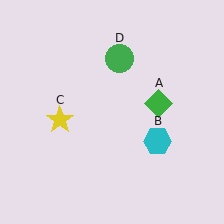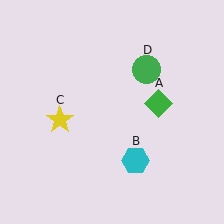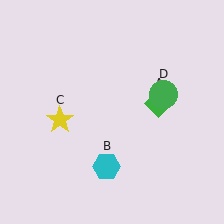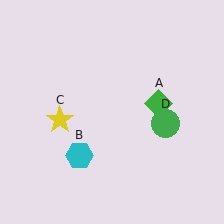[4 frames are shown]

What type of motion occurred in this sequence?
The cyan hexagon (object B), green circle (object D) rotated clockwise around the center of the scene.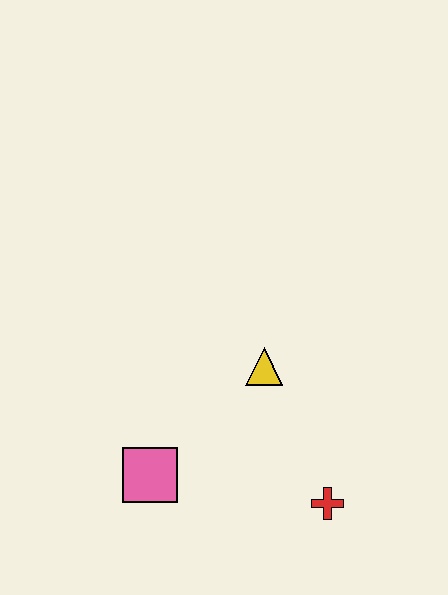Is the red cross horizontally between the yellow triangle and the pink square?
No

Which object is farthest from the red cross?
The pink square is farthest from the red cross.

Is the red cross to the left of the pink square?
No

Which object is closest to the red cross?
The yellow triangle is closest to the red cross.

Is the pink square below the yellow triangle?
Yes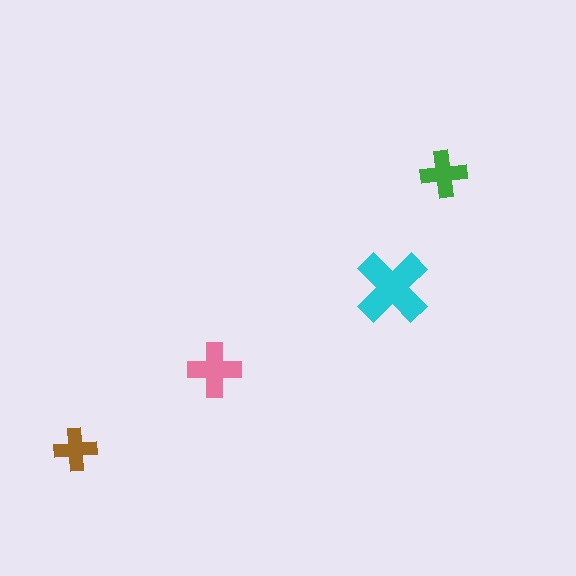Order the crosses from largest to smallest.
the cyan one, the pink one, the green one, the brown one.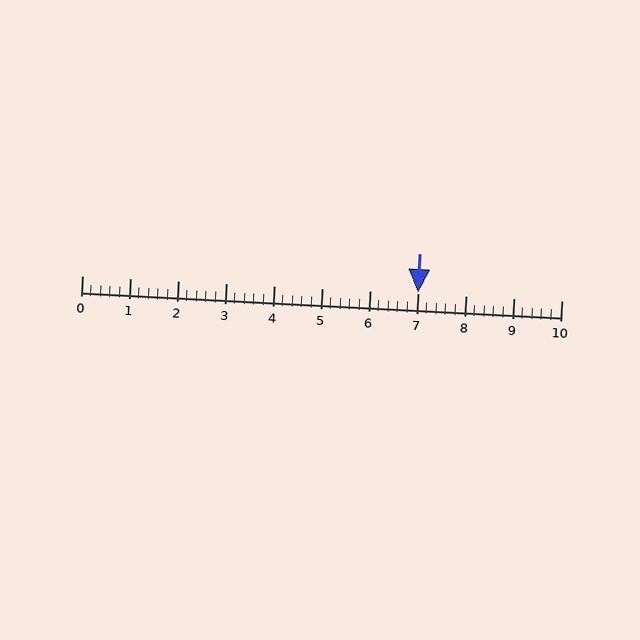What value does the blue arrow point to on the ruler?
The blue arrow points to approximately 7.0.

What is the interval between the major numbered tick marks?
The major tick marks are spaced 1 units apart.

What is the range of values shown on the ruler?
The ruler shows values from 0 to 10.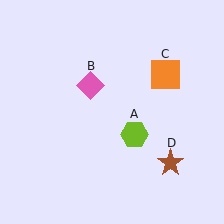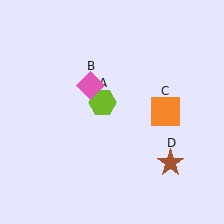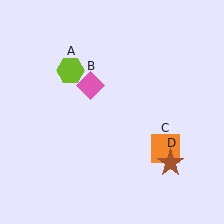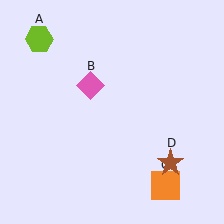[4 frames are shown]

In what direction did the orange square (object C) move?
The orange square (object C) moved down.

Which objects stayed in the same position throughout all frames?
Pink diamond (object B) and brown star (object D) remained stationary.